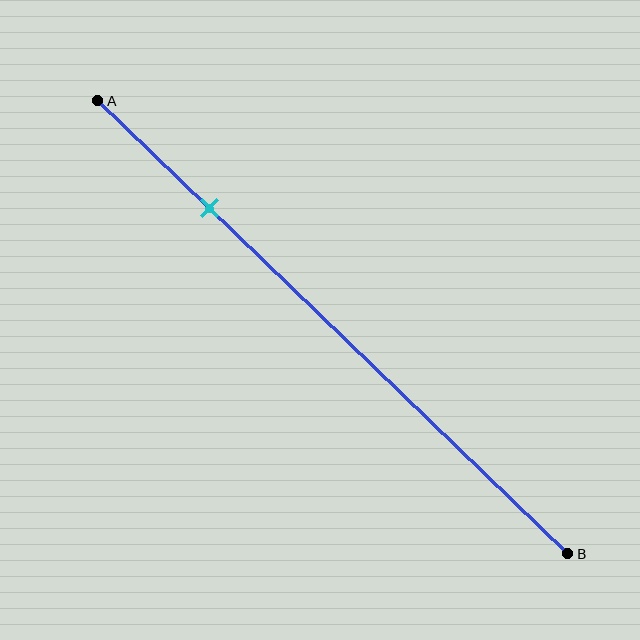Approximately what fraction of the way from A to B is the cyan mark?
The cyan mark is approximately 25% of the way from A to B.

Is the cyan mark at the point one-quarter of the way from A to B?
Yes, the mark is approximately at the one-quarter point.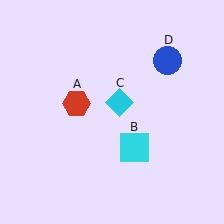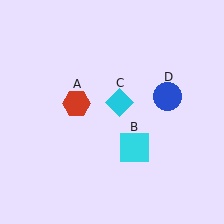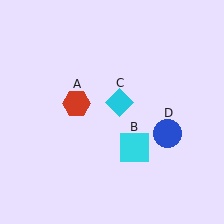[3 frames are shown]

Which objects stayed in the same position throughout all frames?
Red hexagon (object A) and cyan square (object B) and cyan diamond (object C) remained stationary.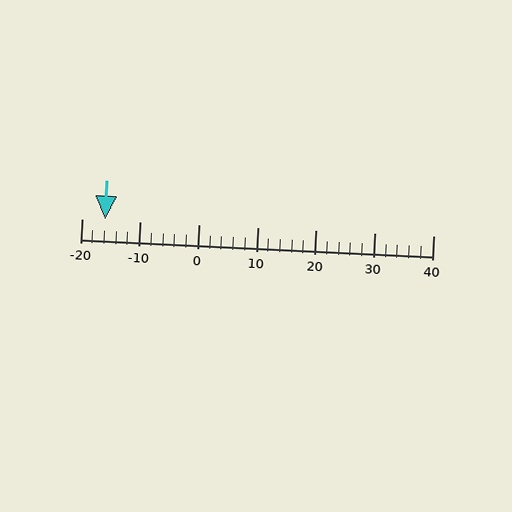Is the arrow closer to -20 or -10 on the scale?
The arrow is closer to -20.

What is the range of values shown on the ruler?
The ruler shows values from -20 to 40.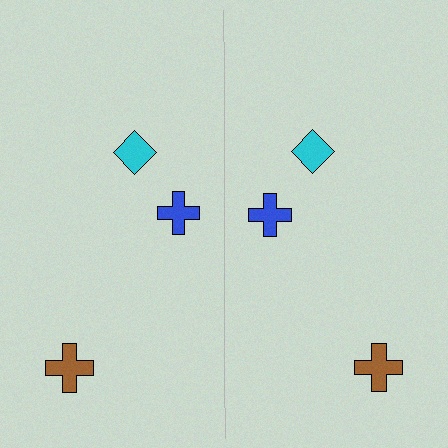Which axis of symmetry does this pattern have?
The pattern has a vertical axis of symmetry running through the center of the image.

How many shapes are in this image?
There are 6 shapes in this image.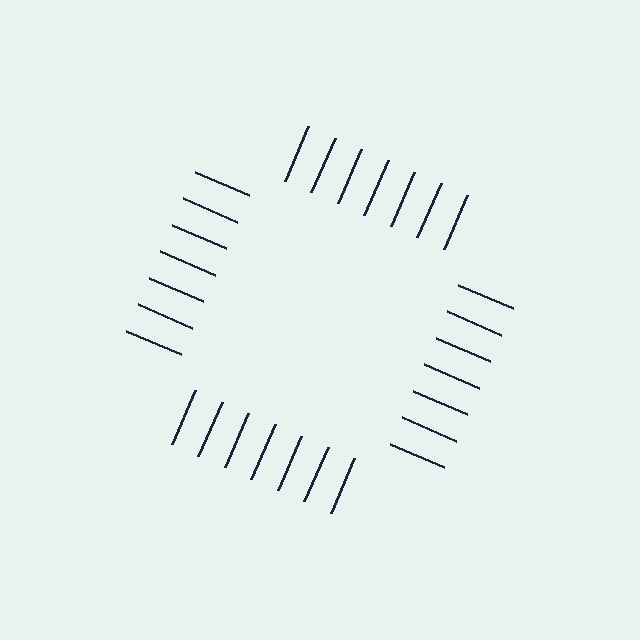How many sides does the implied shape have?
4 sides — the line-ends trace a square.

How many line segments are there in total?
28 — 7 along each of the 4 edges.